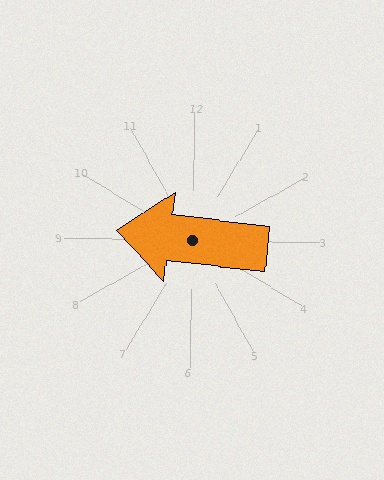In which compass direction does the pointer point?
West.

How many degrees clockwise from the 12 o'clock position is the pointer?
Approximately 276 degrees.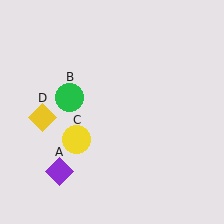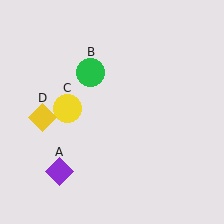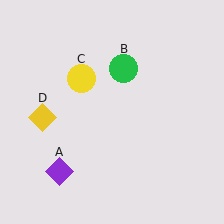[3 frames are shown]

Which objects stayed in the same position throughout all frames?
Purple diamond (object A) and yellow diamond (object D) remained stationary.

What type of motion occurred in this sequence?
The green circle (object B), yellow circle (object C) rotated clockwise around the center of the scene.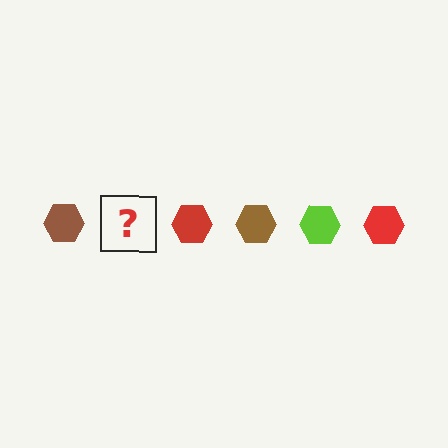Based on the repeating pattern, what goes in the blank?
The blank should be a lime hexagon.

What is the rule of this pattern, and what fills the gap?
The rule is that the pattern cycles through brown, lime, red hexagons. The gap should be filled with a lime hexagon.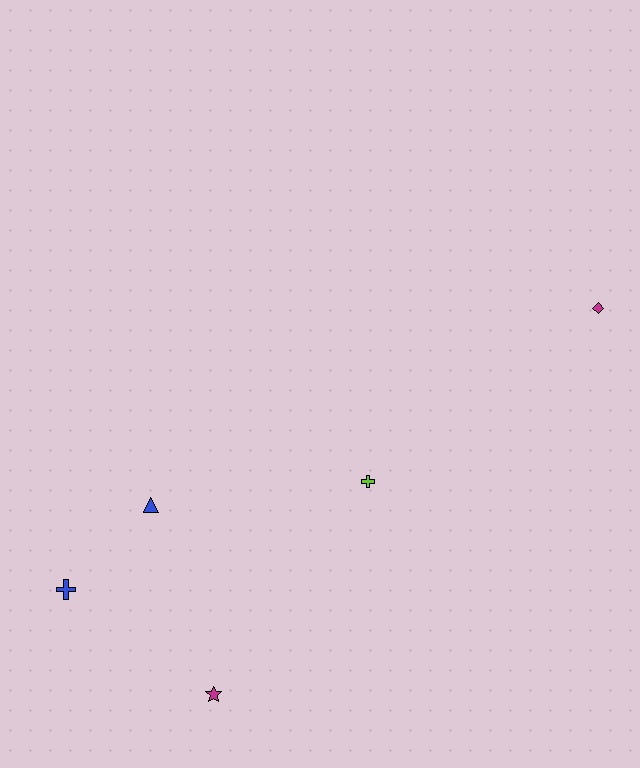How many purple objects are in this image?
There are no purple objects.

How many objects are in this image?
There are 5 objects.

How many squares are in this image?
There are no squares.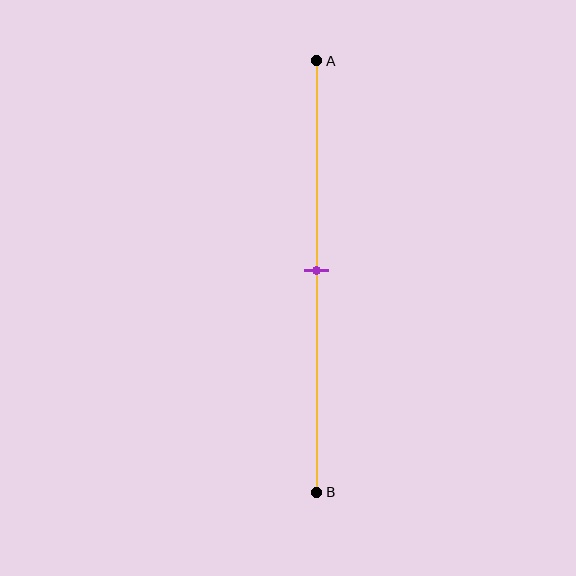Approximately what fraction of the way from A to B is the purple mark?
The purple mark is approximately 50% of the way from A to B.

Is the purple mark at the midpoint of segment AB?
Yes, the mark is approximately at the midpoint.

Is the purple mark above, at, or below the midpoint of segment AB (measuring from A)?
The purple mark is approximately at the midpoint of segment AB.